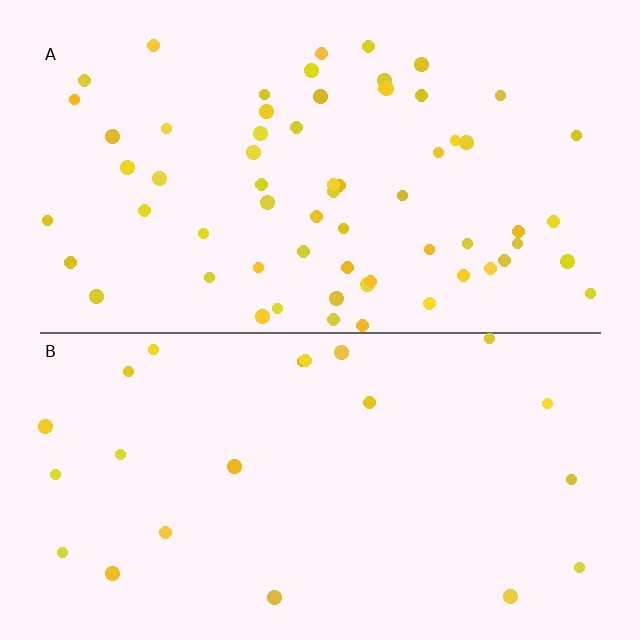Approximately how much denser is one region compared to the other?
Approximately 2.9× — region A over region B.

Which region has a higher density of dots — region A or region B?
A (the top).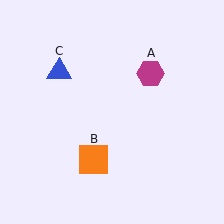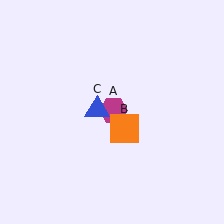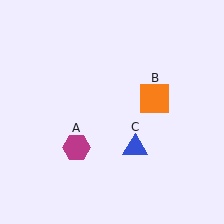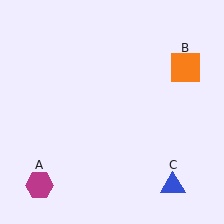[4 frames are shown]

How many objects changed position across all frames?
3 objects changed position: magenta hexagon (object A), orange square (object B), blue triangle (object C).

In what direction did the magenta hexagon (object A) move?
The magenta hexagon (object A) moved down and to the left.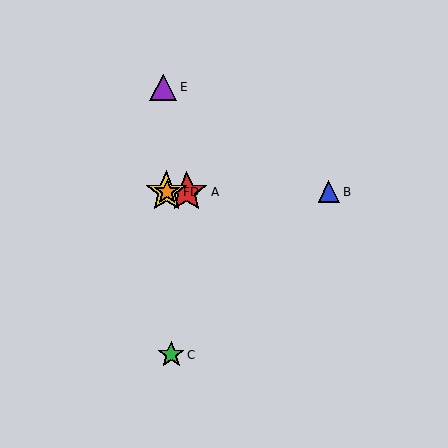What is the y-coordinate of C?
Object C is at y≈355.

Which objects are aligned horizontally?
Objects A, B, D, F are aligned horizontally.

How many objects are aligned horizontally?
4 objects (A, B, D, F) are aligned horizontally.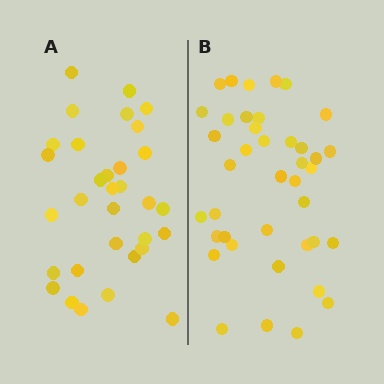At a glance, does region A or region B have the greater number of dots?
Region B (the right region) has more dots.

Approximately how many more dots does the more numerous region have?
Region B has roughly 8 or so more dots than region A.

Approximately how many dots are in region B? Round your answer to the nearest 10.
About 40 dots.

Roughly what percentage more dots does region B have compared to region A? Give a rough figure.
About 25% more.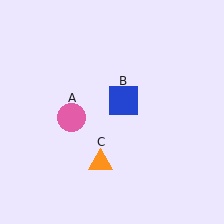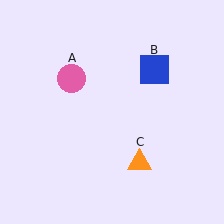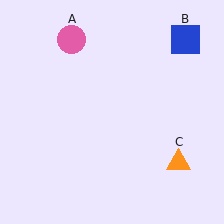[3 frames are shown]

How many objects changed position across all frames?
3 objects changed position: pink circle (object A), blue square (object B), orange triangle (object C).